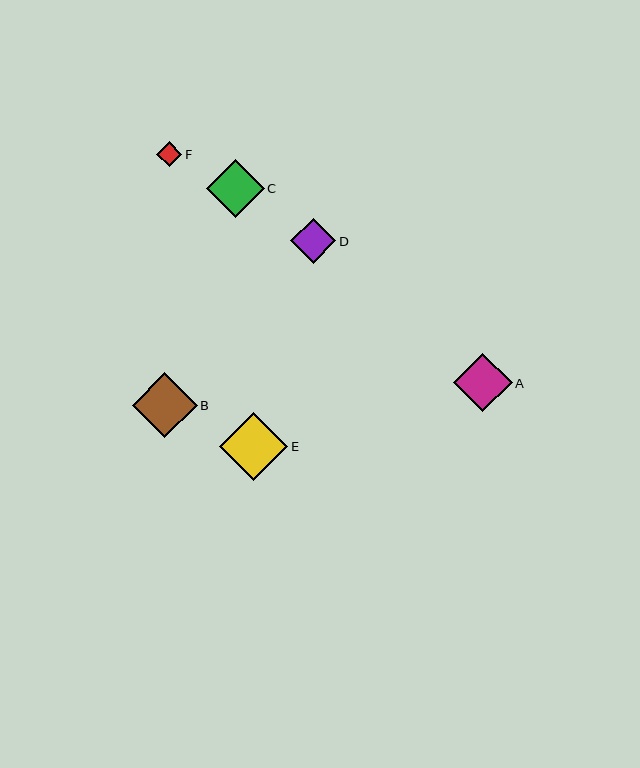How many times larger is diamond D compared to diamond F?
Diamond D is approximately 1.8 times the size of diamond F.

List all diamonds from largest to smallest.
From largest to smallest: E, B, A, C, D, F.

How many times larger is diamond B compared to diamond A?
Diamond B is approximately 1.1 times the size of diamond A.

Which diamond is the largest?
Diamond E is the largest with a size of approximately 69 pixels.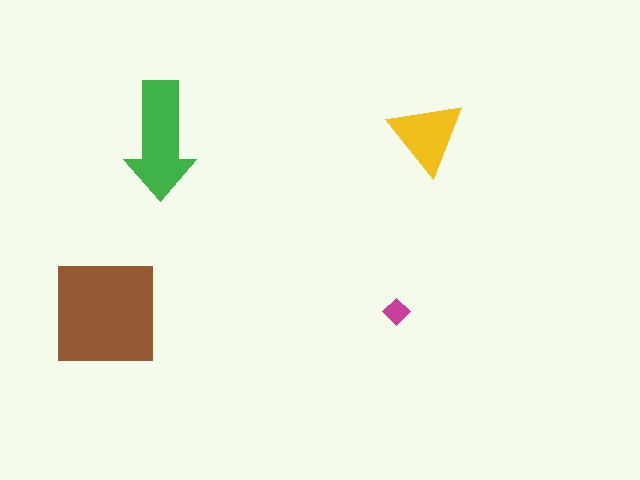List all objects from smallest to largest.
The magenta diamond, the yellow triangle, the green arrow, the brown square.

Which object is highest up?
The yellow triangle is topmost.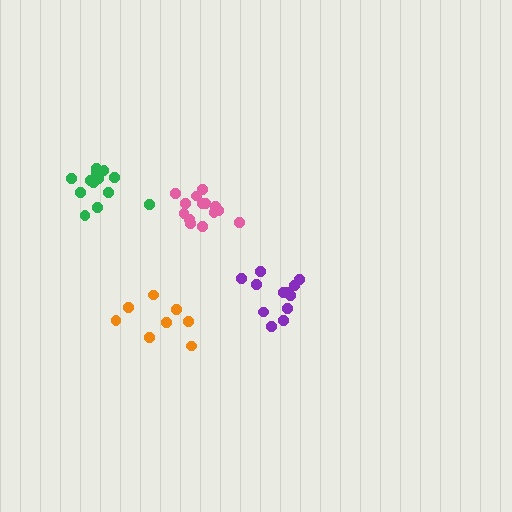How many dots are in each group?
Group 1: 8 dots, Group 2: 14 dots, Group 3: 12 dots, Group 4: 13 dots (47 total).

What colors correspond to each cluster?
The clusters are colored: orange, pink, purple, green.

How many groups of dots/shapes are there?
There are 4 groups.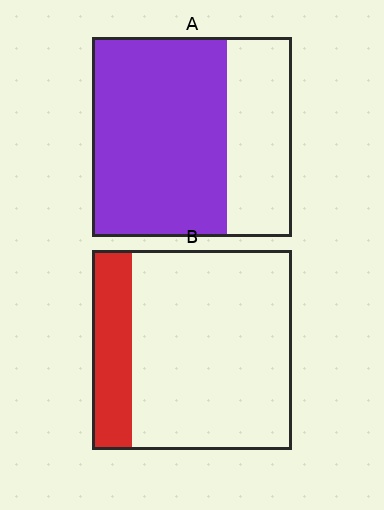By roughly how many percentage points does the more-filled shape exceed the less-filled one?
By roughly 50 percentage points (A over B).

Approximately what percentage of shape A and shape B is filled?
A is approximately 70% and B is approximately 20%.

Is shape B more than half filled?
No.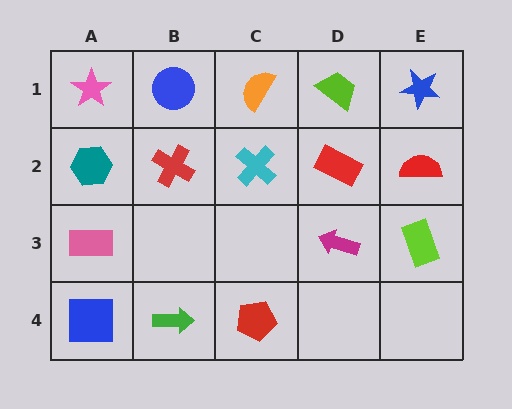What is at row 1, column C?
An orange semicircle.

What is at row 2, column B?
A red cross.